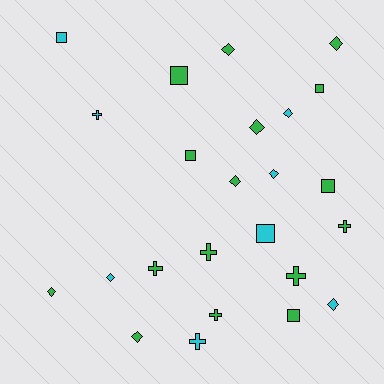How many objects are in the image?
There are 24 objects.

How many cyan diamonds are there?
There are 4 cyan diamonds.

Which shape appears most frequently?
Diamond, with 10 objects.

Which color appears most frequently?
Green, with 16 objects.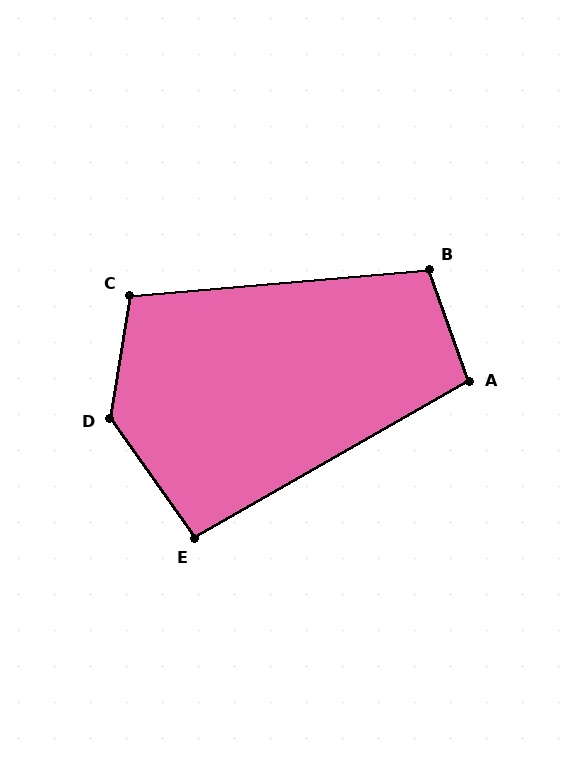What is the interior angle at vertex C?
Approximately 104 degrees (obtuse).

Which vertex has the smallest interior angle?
E, at approximately 95 degrees.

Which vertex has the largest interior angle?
D, at approximately 136 degrees.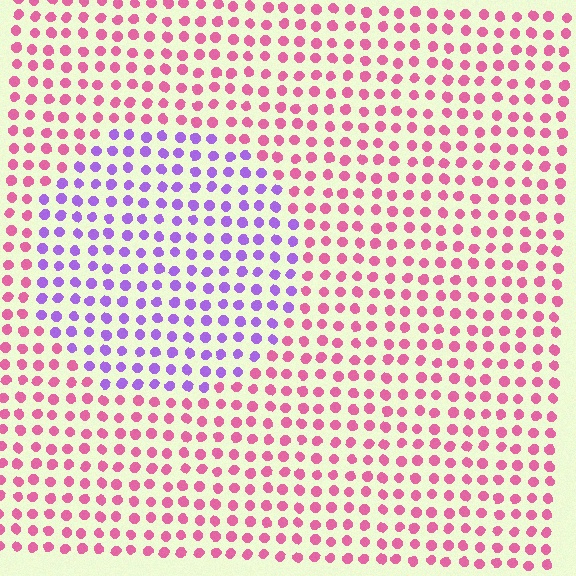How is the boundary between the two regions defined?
The boundary is defined purely by a slight shift in hue (about 59 degrees). Spacing, size, and orientation are identical on both sides.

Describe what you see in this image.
The image is filled with small pink elements in a uniform arrangement. A circle-shaped region is visible where the elements are tinted to a slightly different hue, forming a subtle color boundary.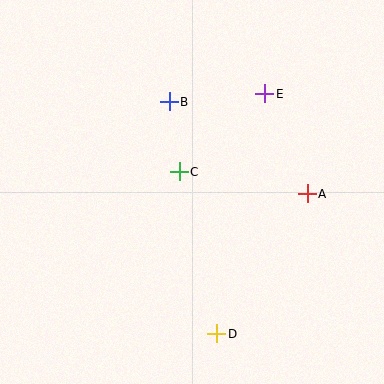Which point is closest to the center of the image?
Point C at (179, 172) is closest to the center.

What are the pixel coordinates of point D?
Point D is at (217, 334).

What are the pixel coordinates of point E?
Point E is at (265, 94).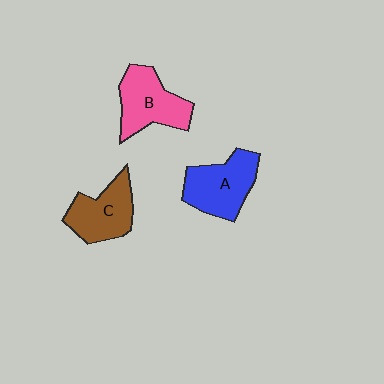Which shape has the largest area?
Shape A (blue).